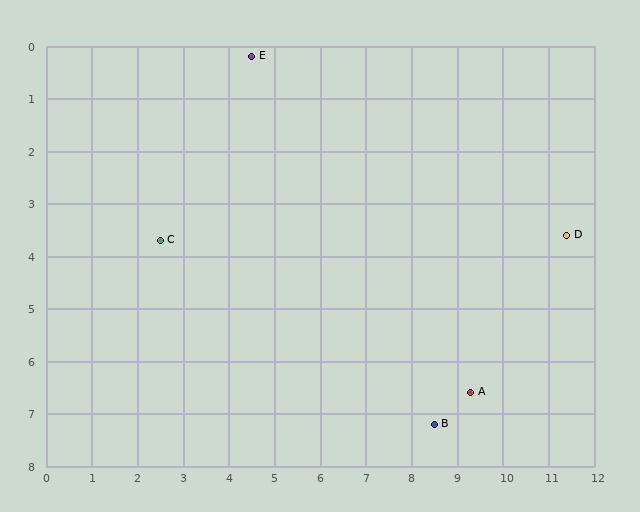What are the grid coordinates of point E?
Point E is at approximately (4.5, 0.2).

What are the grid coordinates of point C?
Point C is at approximately (2.5, 3.7).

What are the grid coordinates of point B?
Point B is at approximately (8.5, 7.2).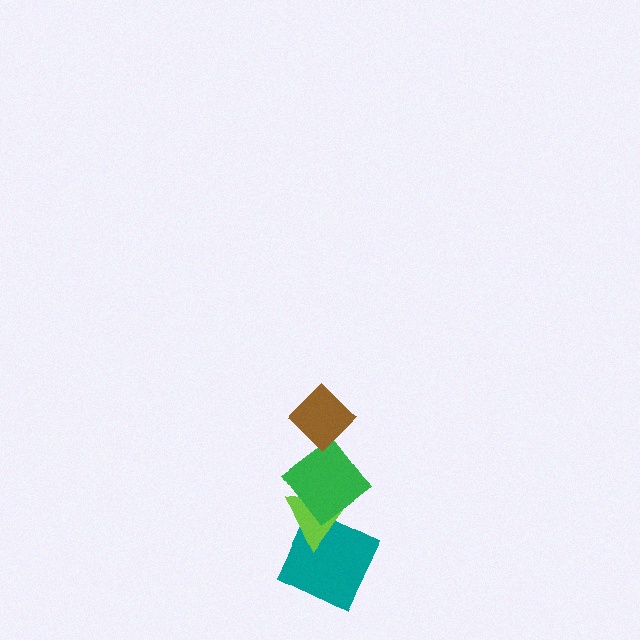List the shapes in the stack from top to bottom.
From top to bottom: the brown diamond, the green diamond, the lime triangle, the teal square.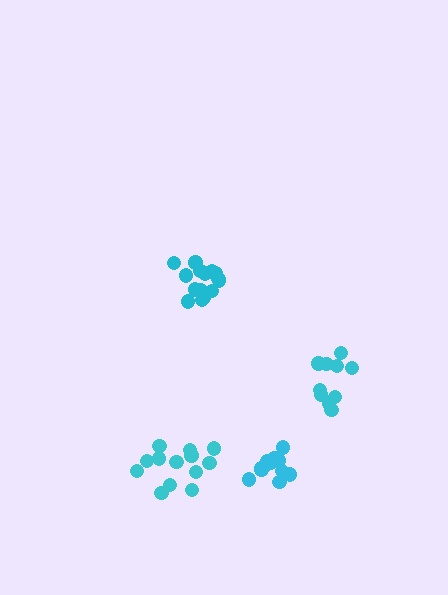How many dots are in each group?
Group 1: 12 dots, Group 2: 15 dots, Group 3: 13 dots, Group 4: 11 dots (51 total).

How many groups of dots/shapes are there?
There are 4 groups.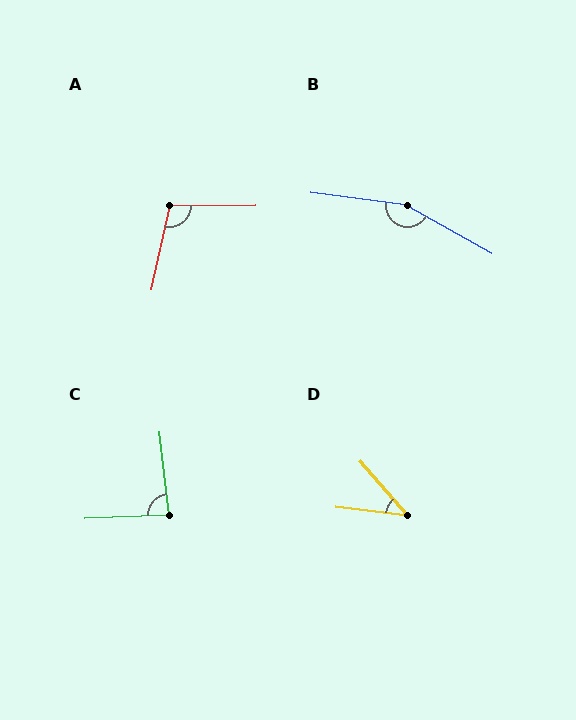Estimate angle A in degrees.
Approximately 103 degrees.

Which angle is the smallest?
D, at approximately 42 degrees.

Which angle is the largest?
B, at approximately 158 degrees.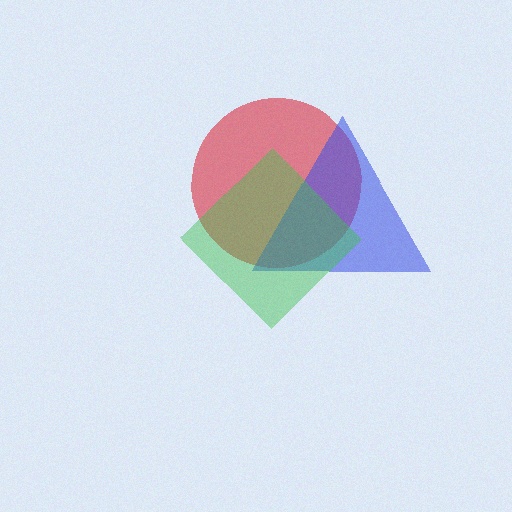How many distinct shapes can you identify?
There are 3 distinct shapes: a red circle, a blue triangle, a green diamond.